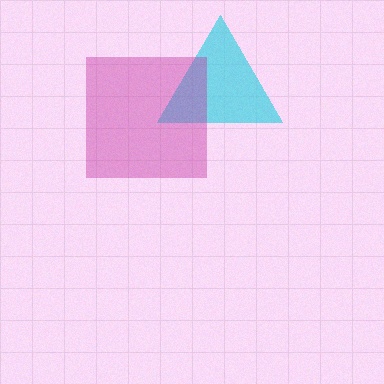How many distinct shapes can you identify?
There are 2 distinct shapes: a cyan triangle, a magenta square.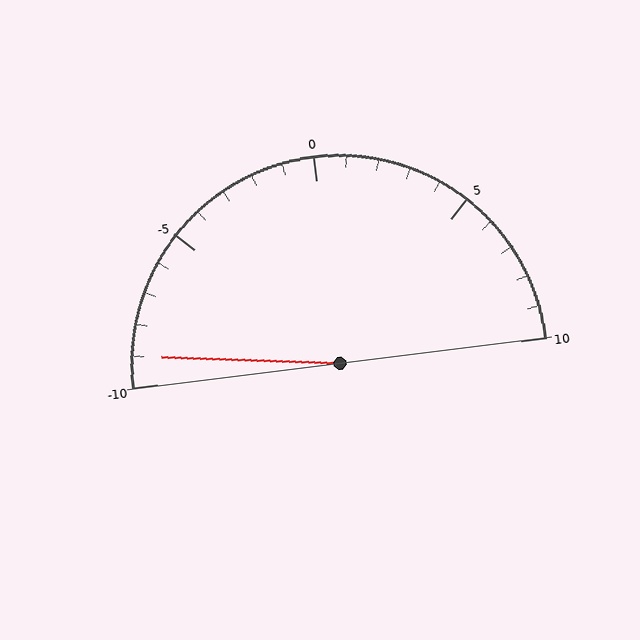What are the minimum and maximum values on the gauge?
The gauge ranges from -10 to 10.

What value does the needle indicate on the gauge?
The needle indicates approximately -9.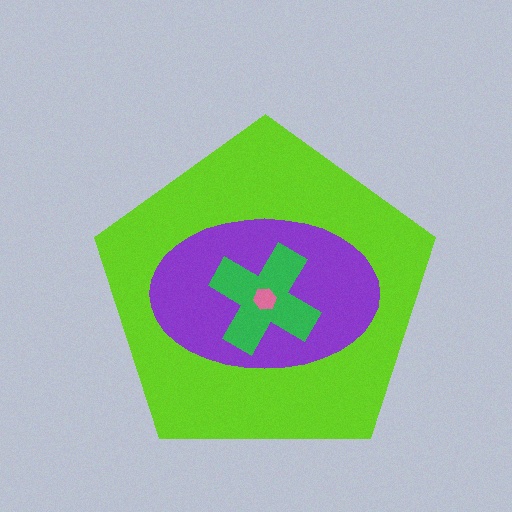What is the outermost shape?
The lime pentagon.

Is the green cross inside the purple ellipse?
Yes.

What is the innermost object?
The pink hexagon.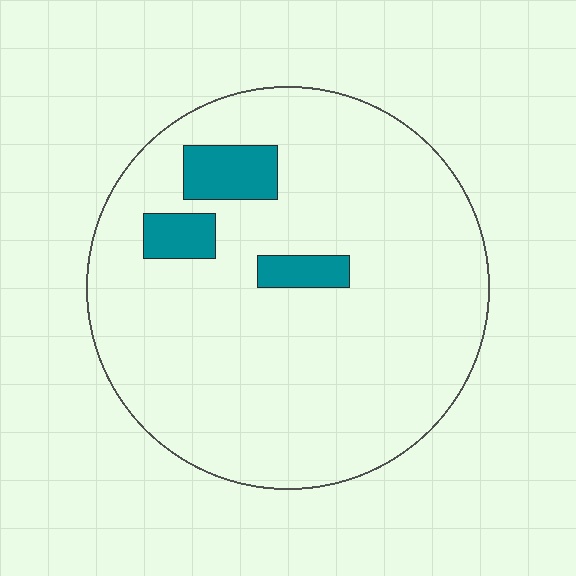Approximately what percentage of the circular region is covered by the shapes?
Approximately 10%.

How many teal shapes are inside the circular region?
3.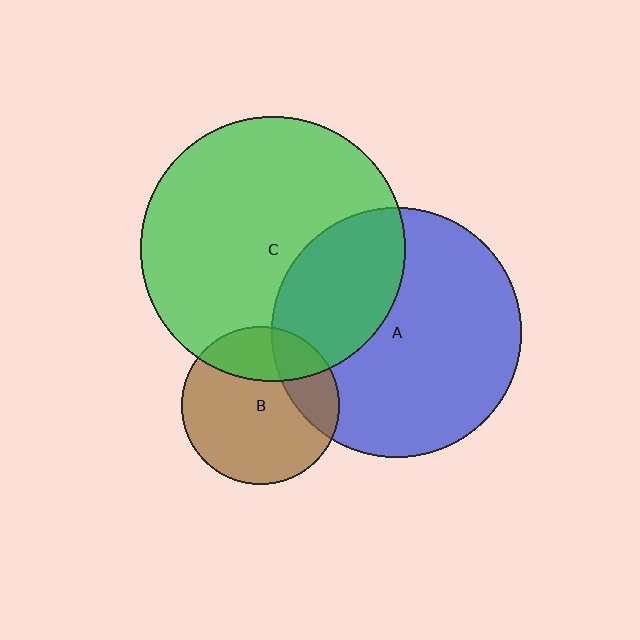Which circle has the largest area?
Circle C (green).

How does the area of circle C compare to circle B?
Approximately 2.8 times.